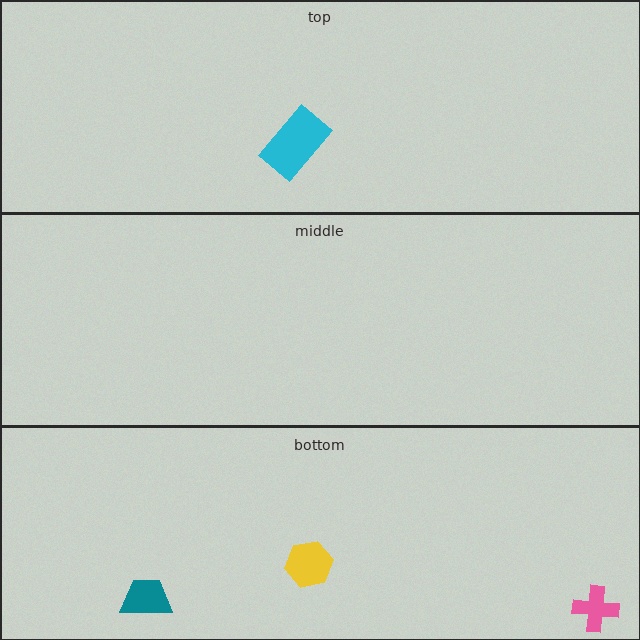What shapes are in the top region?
The cyan rectangle.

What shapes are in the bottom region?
The pink cross, the yellow hexagon, the teal trapezoid.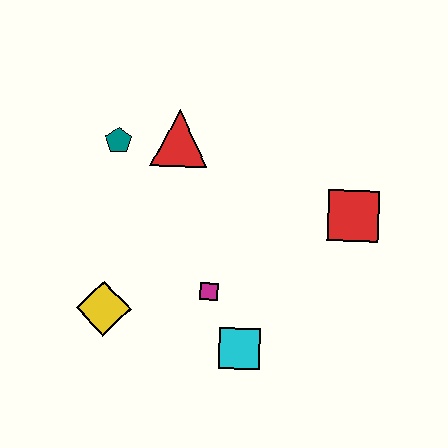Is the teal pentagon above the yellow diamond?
Yes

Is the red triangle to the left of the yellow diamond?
No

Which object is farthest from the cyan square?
The teal pentagon is farthest from the cyan square.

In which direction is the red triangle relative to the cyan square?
The red triangle is above the cyan square.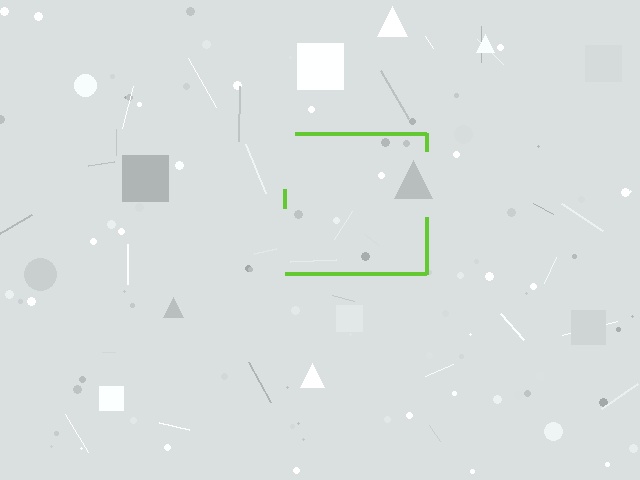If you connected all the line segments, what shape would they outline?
They would outline a square.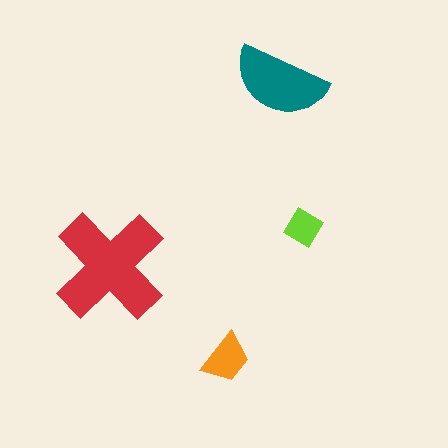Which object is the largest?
The red cross.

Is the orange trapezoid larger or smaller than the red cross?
Smaller.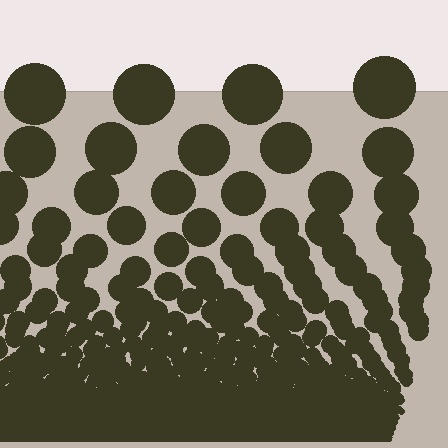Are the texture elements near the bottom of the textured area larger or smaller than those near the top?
Smaller. The gradient is inverted — elements near the bottom are smaller and denser.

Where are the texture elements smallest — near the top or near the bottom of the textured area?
Near the bottom.